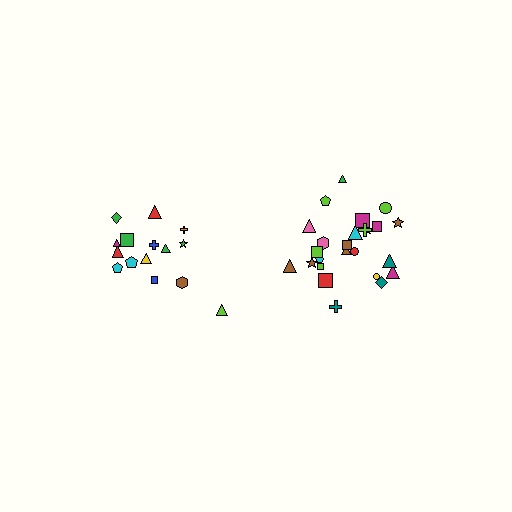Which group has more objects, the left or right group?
The right group.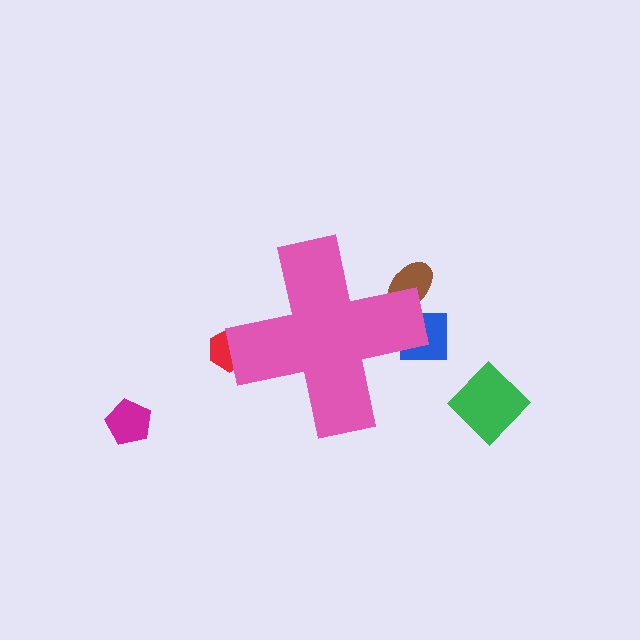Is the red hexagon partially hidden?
Yes, the red hexagon is partially hidden behind the pink cross.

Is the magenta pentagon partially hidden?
No, the magenta pentagon is fully visible.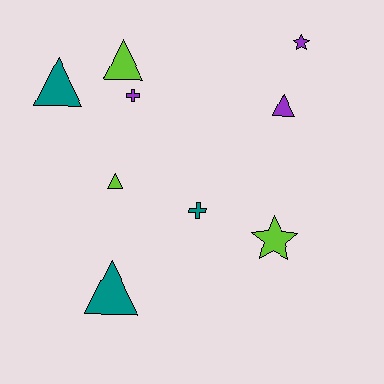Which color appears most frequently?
Teal, with 3 objects.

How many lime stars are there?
There is 1 lime star.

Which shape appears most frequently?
Triangle, with 5 objects.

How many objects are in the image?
There are 9 objects.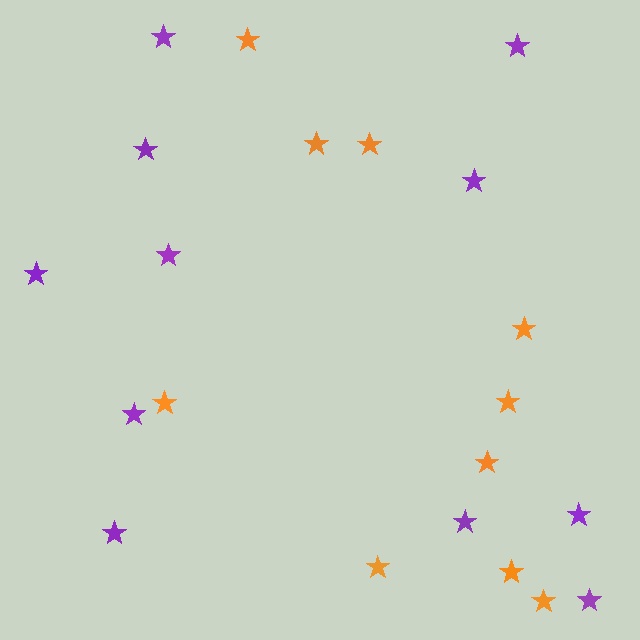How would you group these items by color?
There are 2 groups: one group of orange stars (10) and one group of purple stars (11).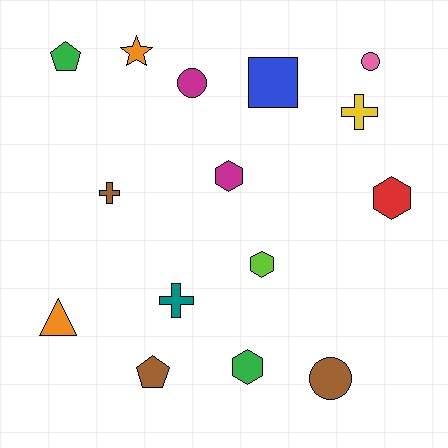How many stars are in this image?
There is 1 star.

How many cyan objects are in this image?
There are no cyan objects.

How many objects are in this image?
There are 15 objects.